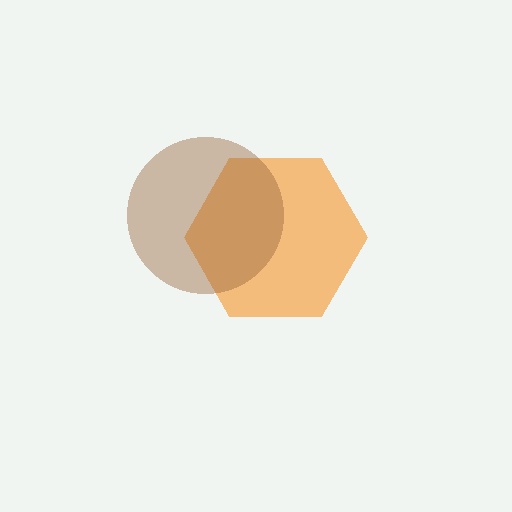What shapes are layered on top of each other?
The layered shapes are: an orange hexagon, a brown circle.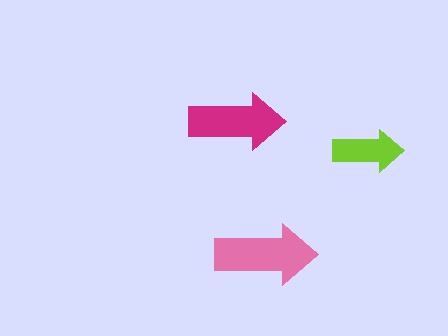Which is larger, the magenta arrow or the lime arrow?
The magenta one.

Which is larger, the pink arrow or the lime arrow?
The pink one.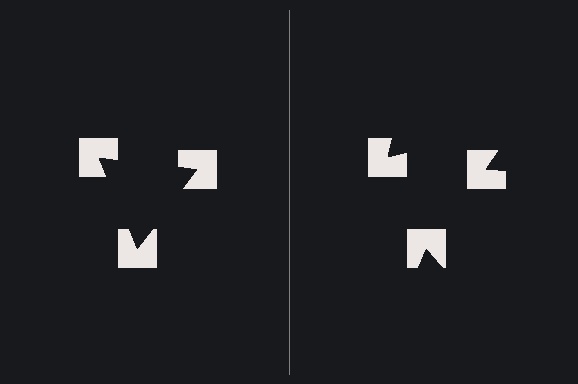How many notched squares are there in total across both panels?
6 — 3 on each side.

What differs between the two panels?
The notched squares are positioned identically on both sides; only the wedge orientations differ. On the left they align to a triangle; on the right they are misaligned.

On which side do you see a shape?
An illusory triangle appears on the left side. On the right side the wedge cuts are rotated, so no coherent shape forms.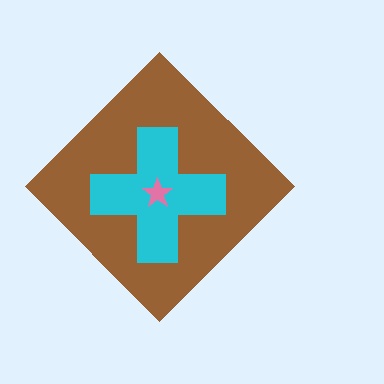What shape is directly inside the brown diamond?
The cyan cross.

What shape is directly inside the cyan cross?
The pink star.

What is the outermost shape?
The brown diamond.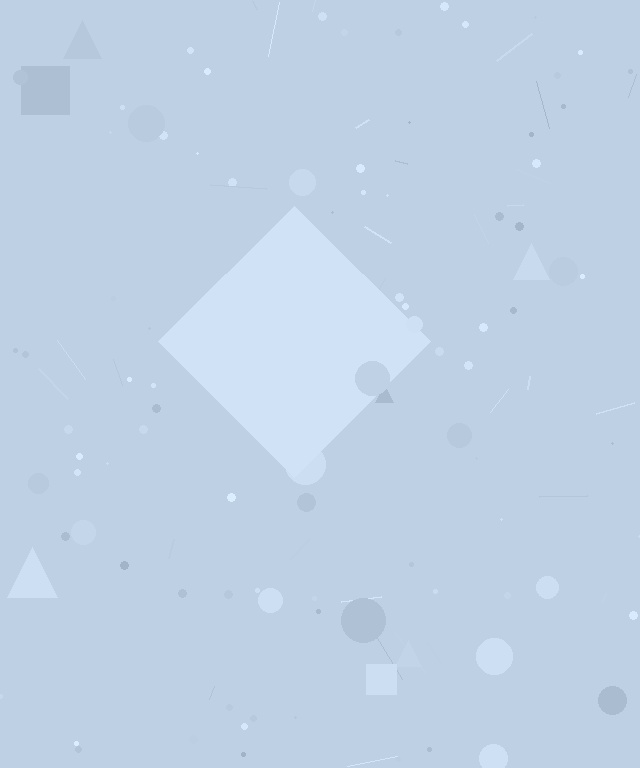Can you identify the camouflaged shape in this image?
The camouflaged shape is a diamond.